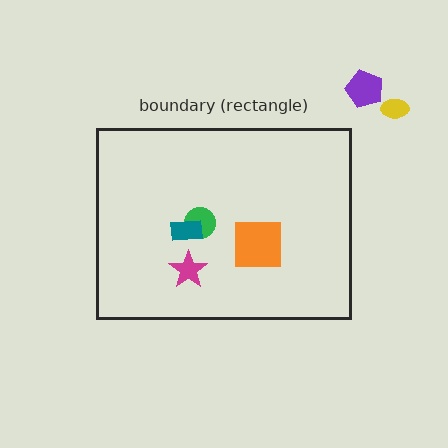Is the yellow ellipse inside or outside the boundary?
Outside.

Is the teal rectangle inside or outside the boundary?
Inside.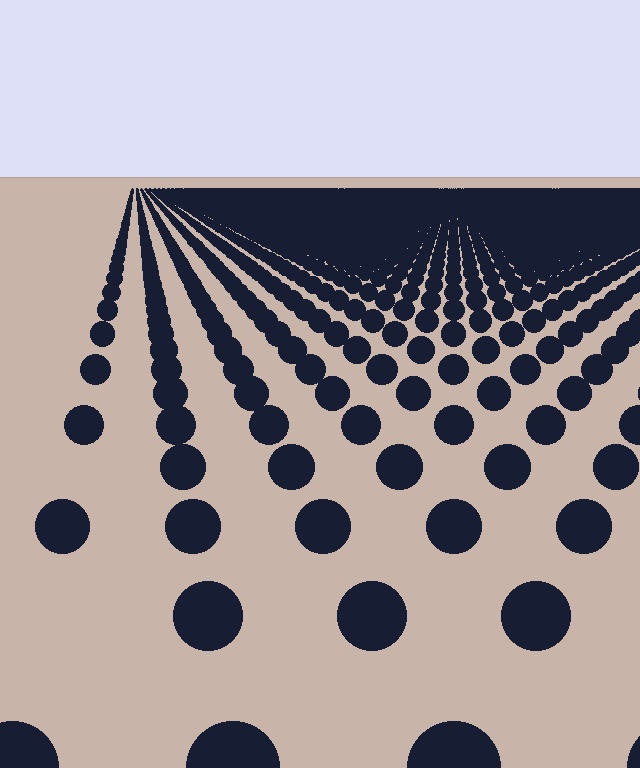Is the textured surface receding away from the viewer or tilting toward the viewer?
The surface is receding away from the viewer. Texture elements get smaller and denser toward the top.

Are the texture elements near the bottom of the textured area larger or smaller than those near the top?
Larger. Near the bottom, elements are closer to the viewer and appear at a bigger on-screen size.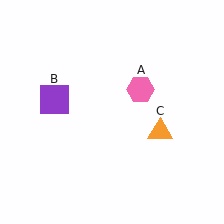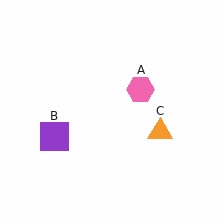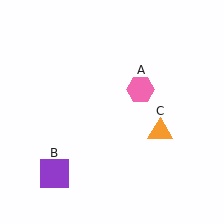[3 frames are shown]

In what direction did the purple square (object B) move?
The purple square (object B) moved down.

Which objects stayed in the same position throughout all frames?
Pink hexagon (object A) and orange triangle (object C) remained stationary.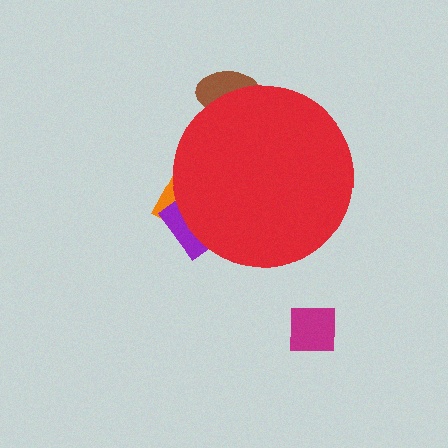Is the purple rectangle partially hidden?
Yes, the purple rectangle is partially hidden behind the red circle.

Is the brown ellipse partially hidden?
Yes, the brown ellipse is partially hidden behind the red circle.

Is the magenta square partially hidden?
No, the magenta square is fully visible.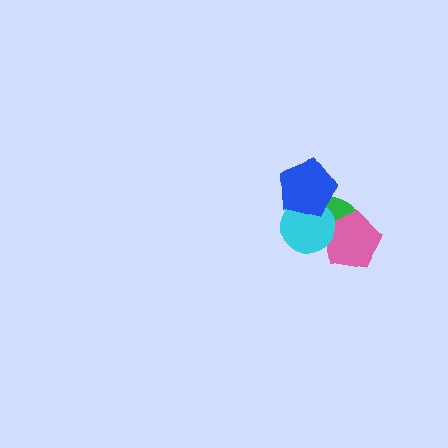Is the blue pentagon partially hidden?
No, no other shape covers it.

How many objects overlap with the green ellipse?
3 objects overlap with the green ellipse.